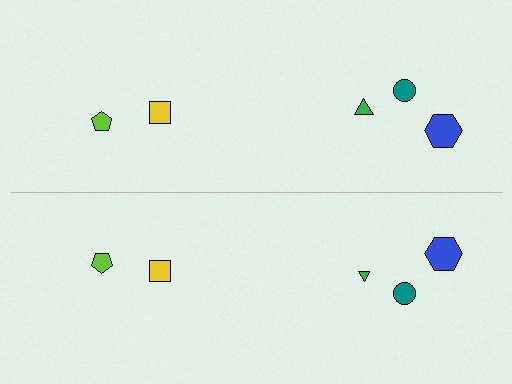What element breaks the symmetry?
The green triangle on the bottom side has a different size than its mirror counterpart.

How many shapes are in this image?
There are 10 shapes in this image.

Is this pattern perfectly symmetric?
No, the pattern is not perfectly symmetric. The green triangle on the bottom side has a different size than its mirror counterpart.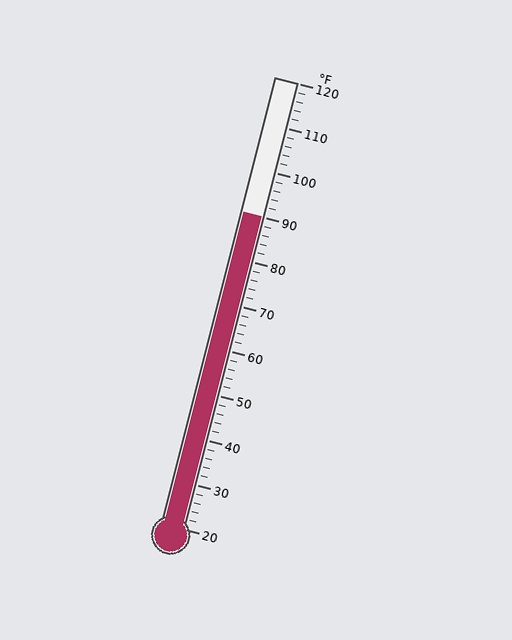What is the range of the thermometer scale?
The thermometer scale ranges from 20°F to 120°F.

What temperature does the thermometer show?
The thermometer shows approximately 90°F.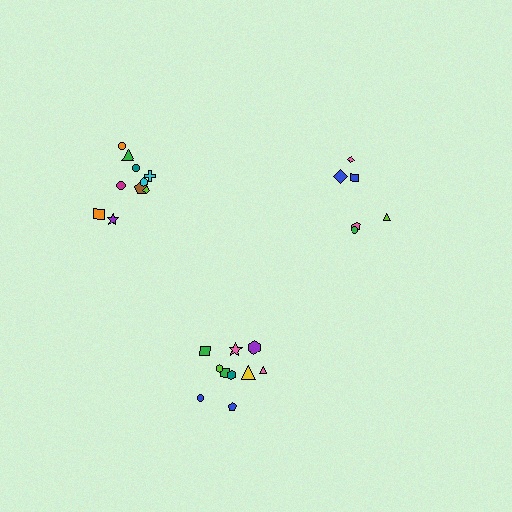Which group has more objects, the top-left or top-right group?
The top-left group.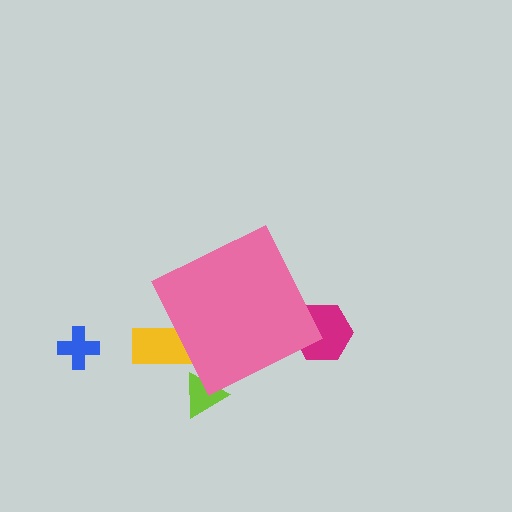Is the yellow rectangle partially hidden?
Yes, the yellow rectangle is partially hidden behind the pink diamond.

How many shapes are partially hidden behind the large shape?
3 shapes are partially hidden.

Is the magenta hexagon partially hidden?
Yes, the magenta hexagon is partially hidden behind the pink diamond.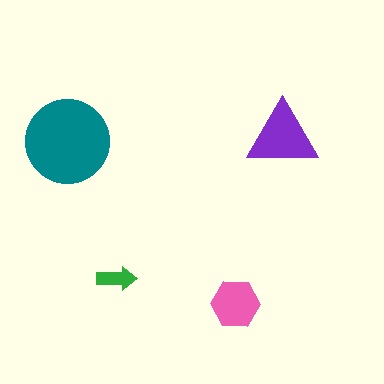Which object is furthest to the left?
The teal circle is leftmost.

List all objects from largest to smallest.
The teal circle, the purple triangle, the pink hexagon, the green arrow.